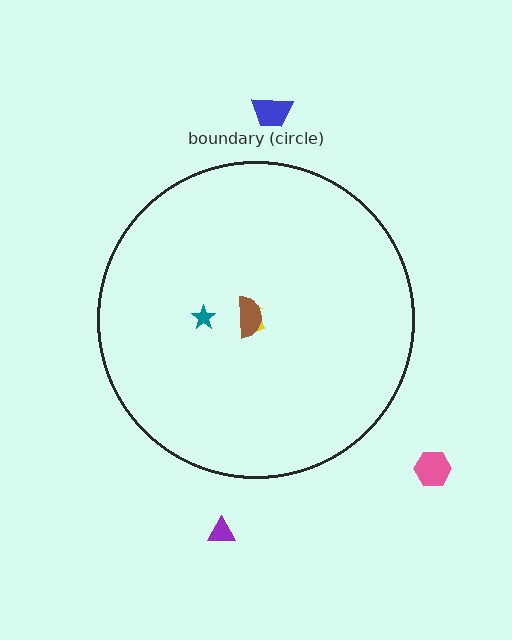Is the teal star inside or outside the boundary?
Inside.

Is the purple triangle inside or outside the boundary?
Outside.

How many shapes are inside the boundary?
3 inside, 3 outside.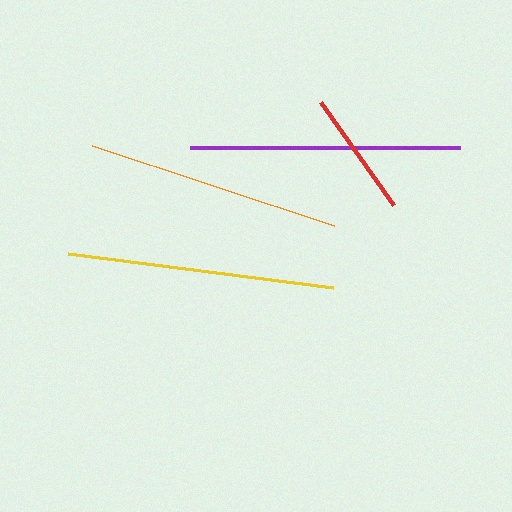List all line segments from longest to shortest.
From longest to shortest: purple, yellow, orange, red.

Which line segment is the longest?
The purple line is the longest at approximately 270 pixels.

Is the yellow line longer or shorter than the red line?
The yellow line is longer than the red line.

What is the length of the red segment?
The red segment is approximately 126 pixels long.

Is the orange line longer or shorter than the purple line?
The purple line is longer than the orange line.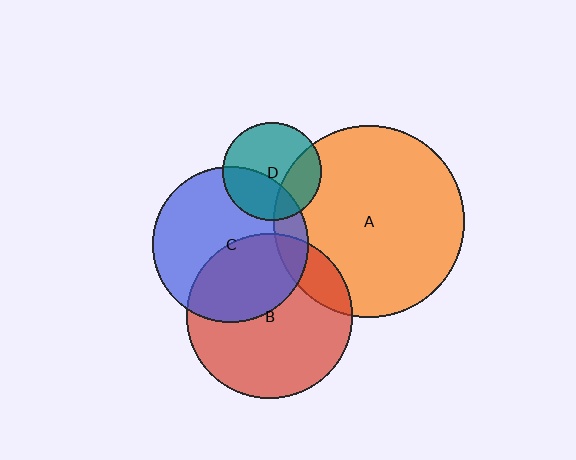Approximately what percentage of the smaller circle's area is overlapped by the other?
Approximately 10%.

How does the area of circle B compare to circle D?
Approximately 2.8 times.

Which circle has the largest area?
Circle A (orange).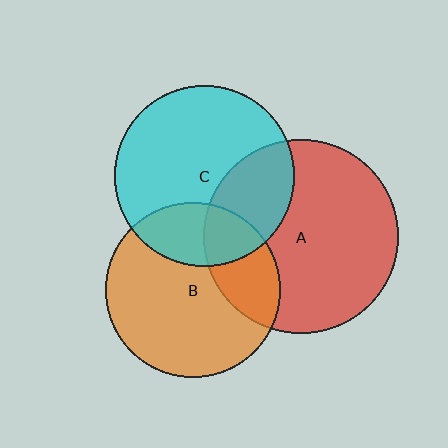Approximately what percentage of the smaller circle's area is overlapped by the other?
Approximately 30%.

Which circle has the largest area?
Circle A (red).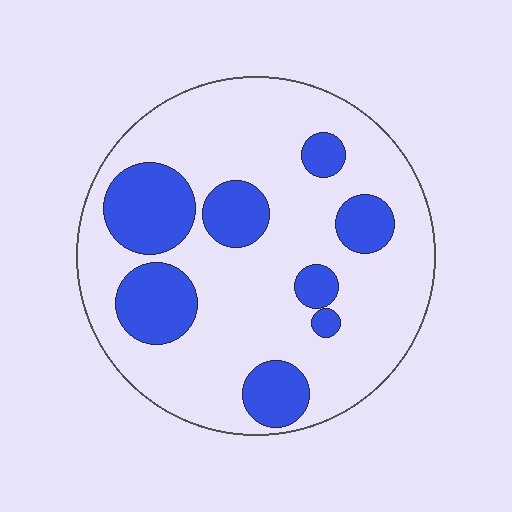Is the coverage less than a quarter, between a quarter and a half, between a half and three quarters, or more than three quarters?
Between a quarter and a half.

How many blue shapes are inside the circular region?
8.